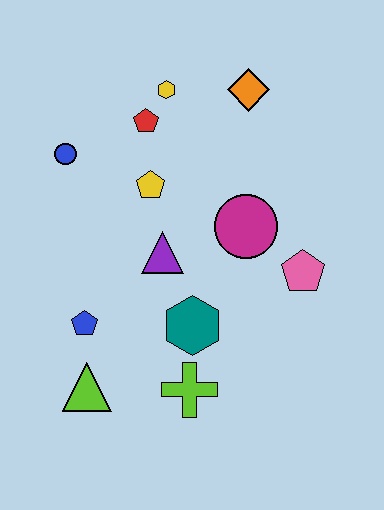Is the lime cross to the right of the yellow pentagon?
Yes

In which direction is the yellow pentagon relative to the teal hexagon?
The yellow pentagon is above the teal hexagon.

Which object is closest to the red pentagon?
The yellow hexagon is closest to the red pentagon.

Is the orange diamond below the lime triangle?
No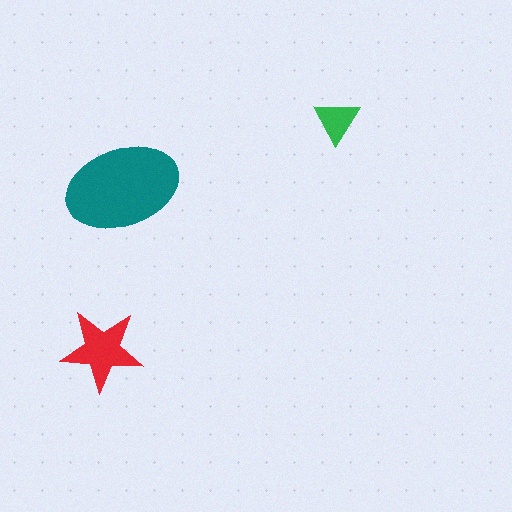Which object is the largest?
The teal ellipse.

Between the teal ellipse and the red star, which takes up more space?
The teal ellipse.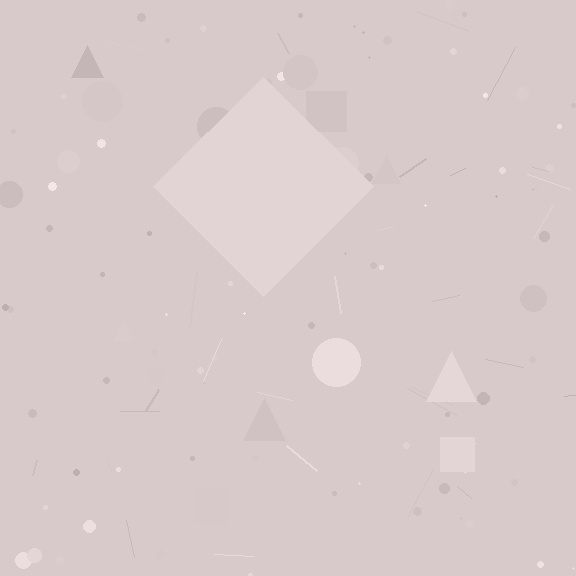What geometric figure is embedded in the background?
A diamond is embedded in the background.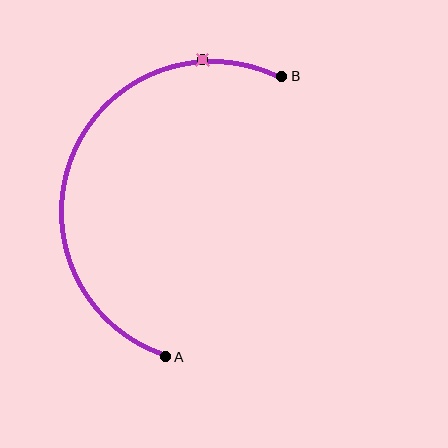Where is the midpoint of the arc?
The arc midpoint is the point on the curve farthest from the straight line joining A and B. It sits to the left of that line.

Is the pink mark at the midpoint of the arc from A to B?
No. The pink mark lies on the arc but is closer to endpoint B. The arc midpoint would be at the point on the curve equidistant along the arc from both A and B.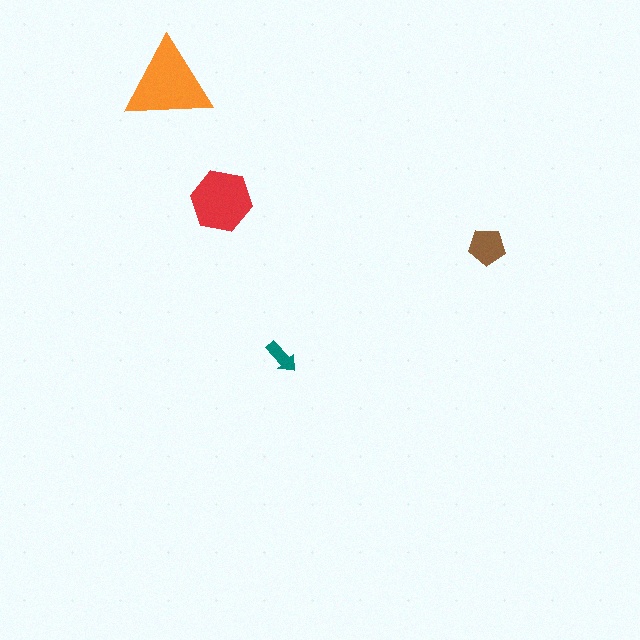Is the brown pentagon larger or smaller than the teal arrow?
Larger.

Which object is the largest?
The orange triangle.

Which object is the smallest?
The teal arrow.